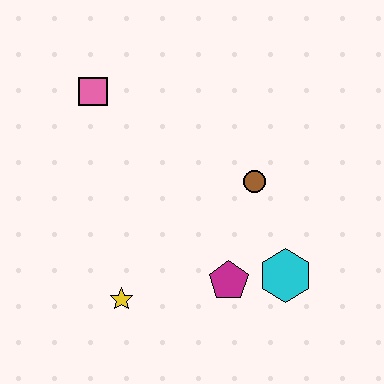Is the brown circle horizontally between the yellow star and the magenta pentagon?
No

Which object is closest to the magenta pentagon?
The cyan hexagon is closest to the magenta pentagon.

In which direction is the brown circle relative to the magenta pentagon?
The brown circle is above the magenta pentagon.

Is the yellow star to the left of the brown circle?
Yes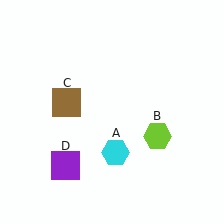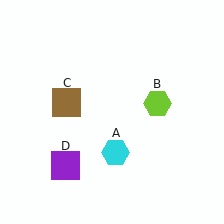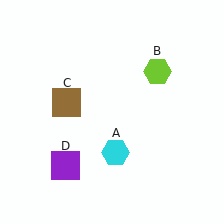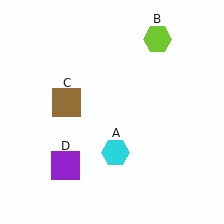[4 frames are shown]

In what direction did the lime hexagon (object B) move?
The lime hexagon (object B) moved up.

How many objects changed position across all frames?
1 object changed position: lime hexagon (object B).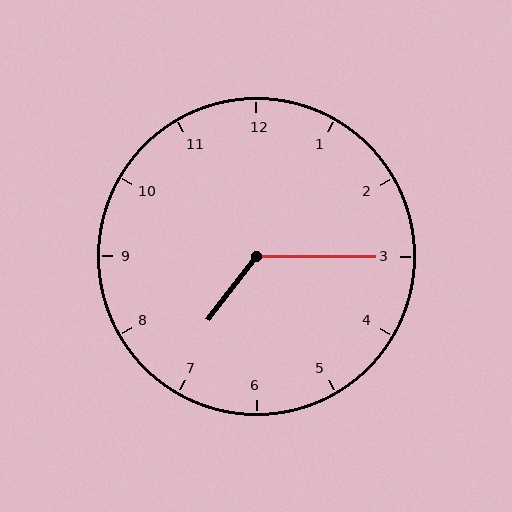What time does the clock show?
7:15.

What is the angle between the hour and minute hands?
Approximately 128 degrees.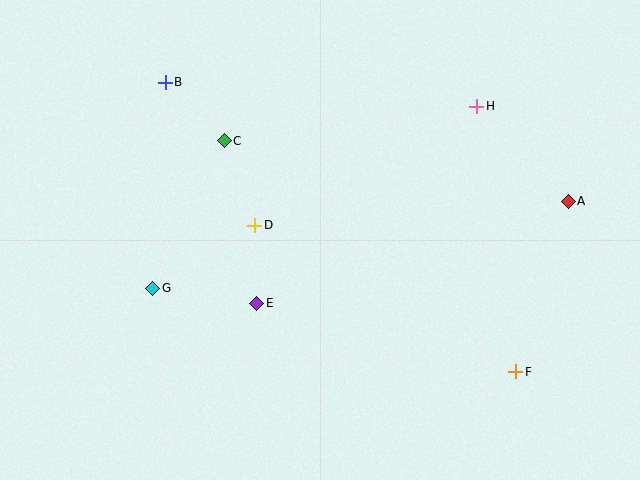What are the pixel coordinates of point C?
Point C is at (224, 141).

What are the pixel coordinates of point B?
Point B is at (165, 82).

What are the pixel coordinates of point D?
Point D is at (255, 225).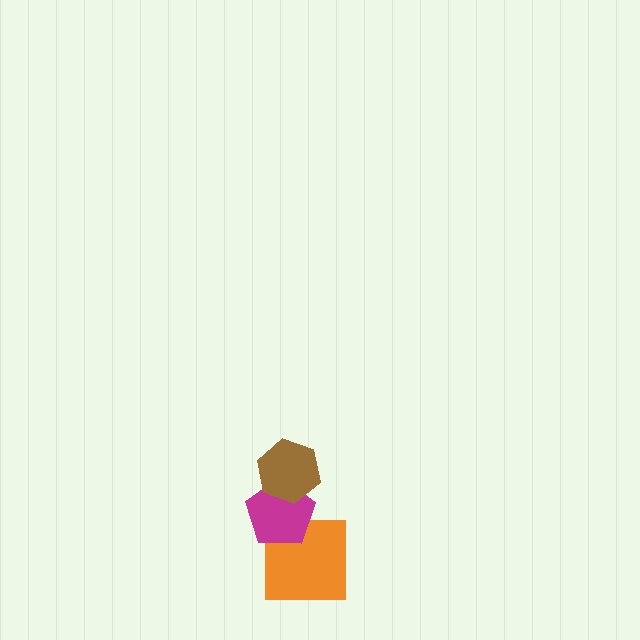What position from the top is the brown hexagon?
The brown hexagon is 1st from the top.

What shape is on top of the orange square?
The magenta pentagon is on top of the orange square.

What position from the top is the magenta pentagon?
The magenta pentagon is 2nd from the top.